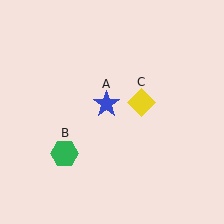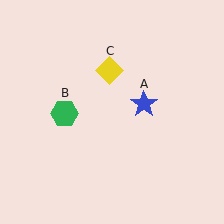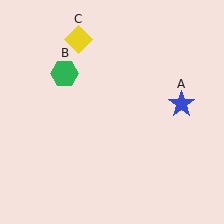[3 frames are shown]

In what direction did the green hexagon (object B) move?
The green hexagon (object B) moved up.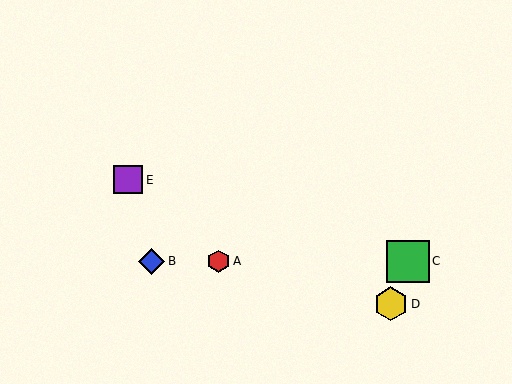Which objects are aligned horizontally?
Objects A, B, C are aligned horizontally.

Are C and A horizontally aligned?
Yes, both are at y≈261.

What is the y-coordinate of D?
Object D is at y≈304.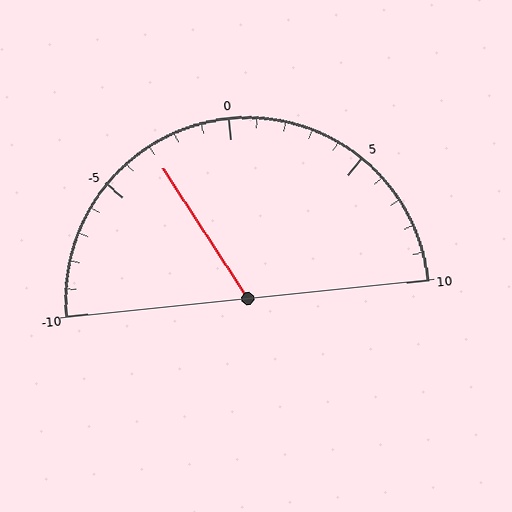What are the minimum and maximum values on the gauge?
The gauge ranges from -10 to 10.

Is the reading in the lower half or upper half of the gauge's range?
The reading is in the lower half of the range (-10 to 10).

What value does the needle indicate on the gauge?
The needle indicates approximately -3.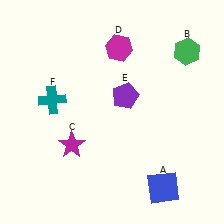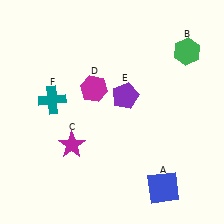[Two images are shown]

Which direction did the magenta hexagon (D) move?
The magenta hexagon (D) moved down.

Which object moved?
The magenta hexagon (D) moved down.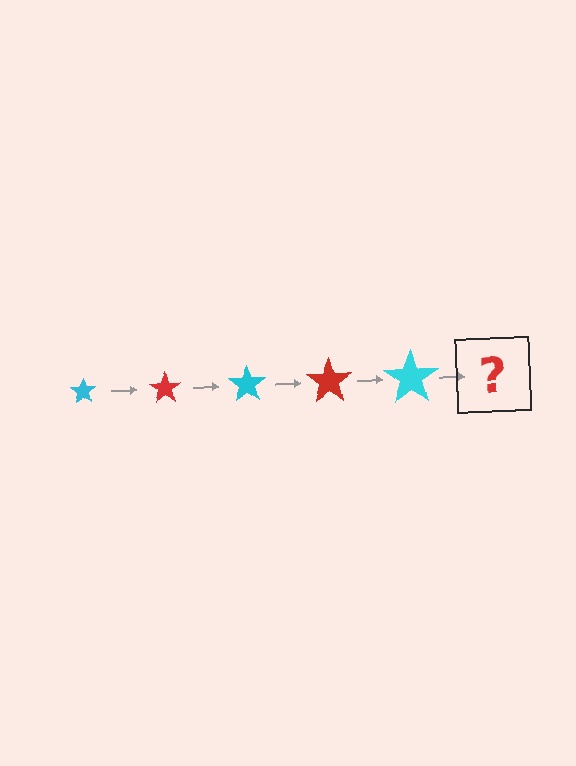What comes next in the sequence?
The next element should be a red star, larger than the previous one.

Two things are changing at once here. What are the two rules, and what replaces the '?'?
The two rules are that the star grows larger each step and the color cycles through cyan and red. The '?' should be a red star, larger than the previous one.